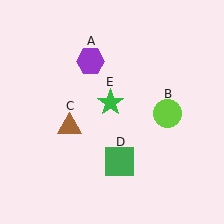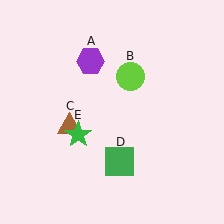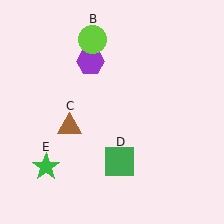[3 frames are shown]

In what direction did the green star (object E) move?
The green star (object E) moved down and to the left.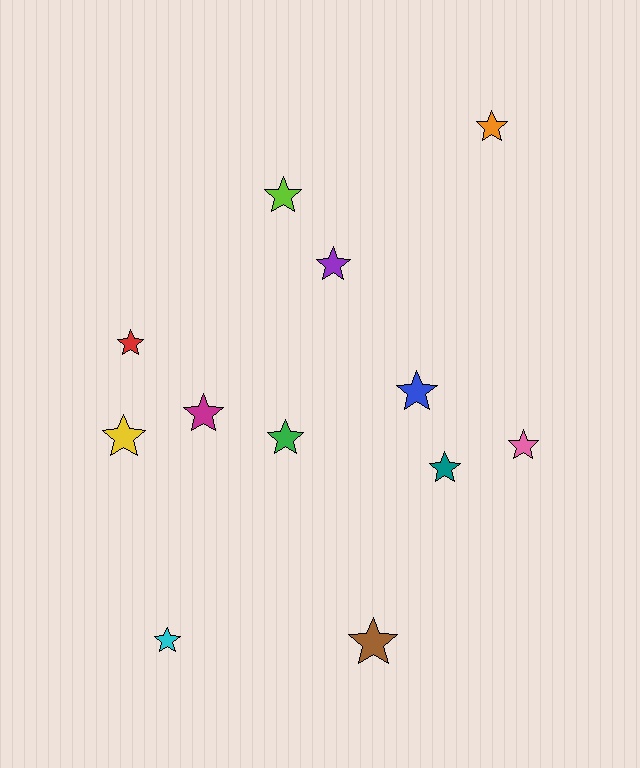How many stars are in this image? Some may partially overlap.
There are 12 stars.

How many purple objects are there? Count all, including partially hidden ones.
There is 1 purple object.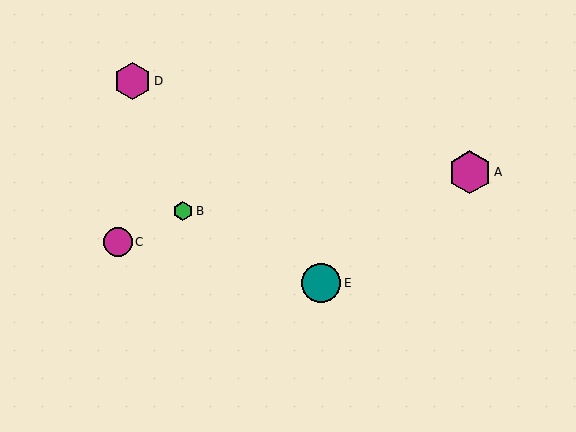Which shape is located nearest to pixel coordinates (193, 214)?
The green hexagon (labeled B) at (183, 211) is nearest to that location.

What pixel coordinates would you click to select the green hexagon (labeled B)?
Click at (183, 211) to select the green hexagon B.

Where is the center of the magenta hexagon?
The center of the magenta hexagon is at (132, 81).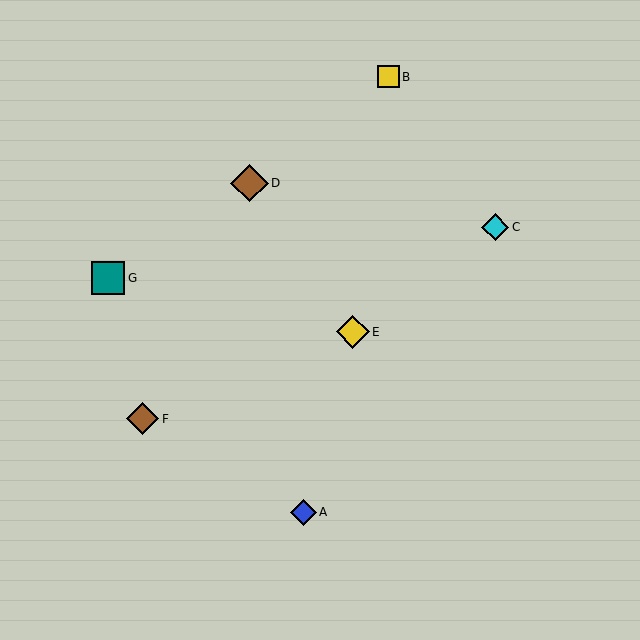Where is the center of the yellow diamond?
The center of the yellow diamond is at (353, 332).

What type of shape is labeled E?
Shape E is a yellow diamond.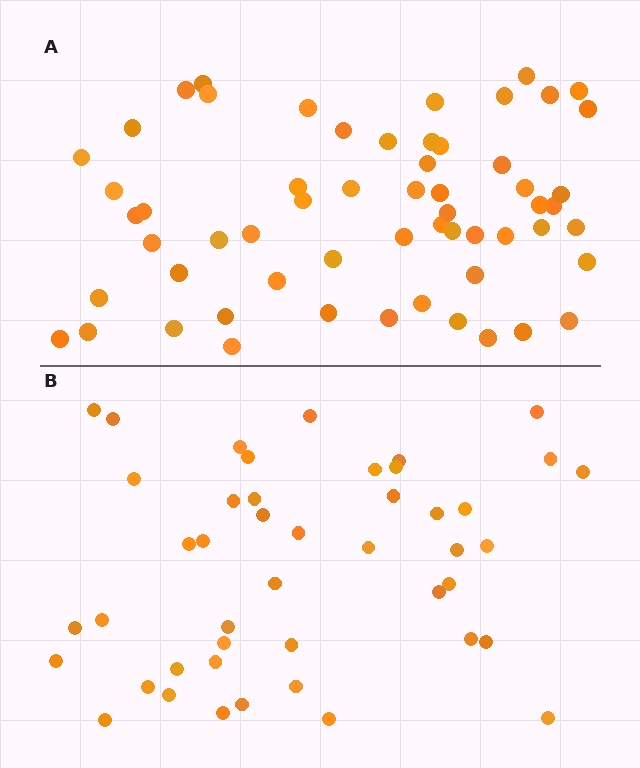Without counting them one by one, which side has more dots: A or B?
Region A (the top region) has more dots.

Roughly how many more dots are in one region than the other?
Region A has approximately 15 more dots than region B.